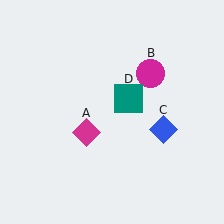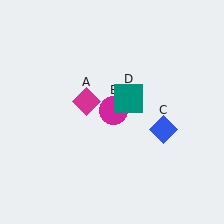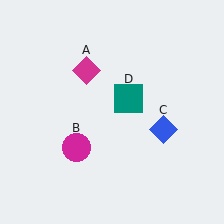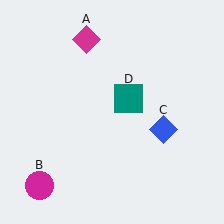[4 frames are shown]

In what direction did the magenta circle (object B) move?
The magenta circle (object B) moved down and to the left.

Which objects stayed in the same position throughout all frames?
Blue diamond (object C) and teal square (object D) remained stationary.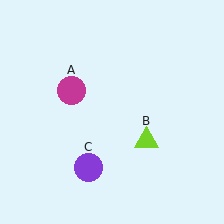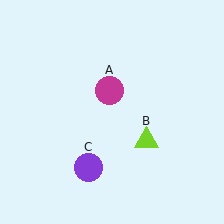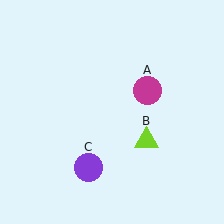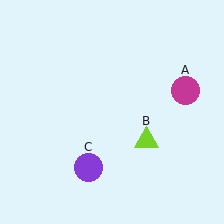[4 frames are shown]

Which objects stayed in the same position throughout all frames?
Lime triangle (object B) and purple circle (object C) remained stationary.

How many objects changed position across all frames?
1 object changed position: magenta circle (object A).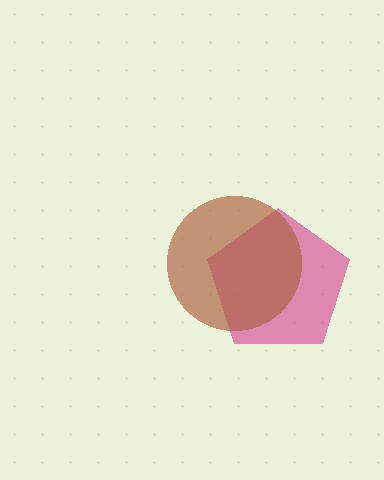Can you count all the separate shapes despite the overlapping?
Yes, there are 2 separate shapes.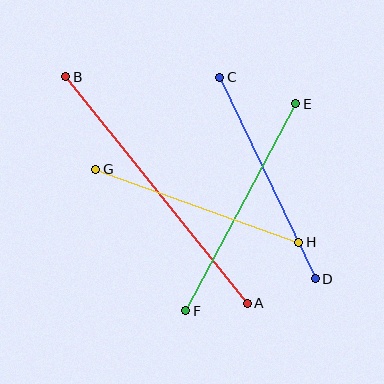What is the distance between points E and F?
The distance is approximately 235 pixels.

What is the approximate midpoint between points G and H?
The midpoint is at approximately (197, 206) pixels.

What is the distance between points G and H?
The distance is approximately 216 pixels.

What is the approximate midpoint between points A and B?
The midpoint is at approximately (156, 190) pixels.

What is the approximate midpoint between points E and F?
The midpoint is at approximately (241, 207) pixels.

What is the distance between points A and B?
The distance is approximately 290 pixels.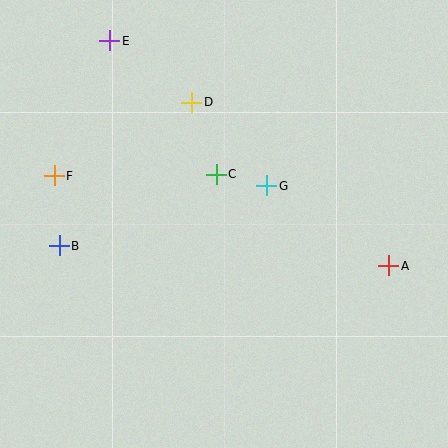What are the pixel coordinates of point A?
Point A is at (389, 266).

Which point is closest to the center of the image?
Point C at (216, 174) is closest to the center.